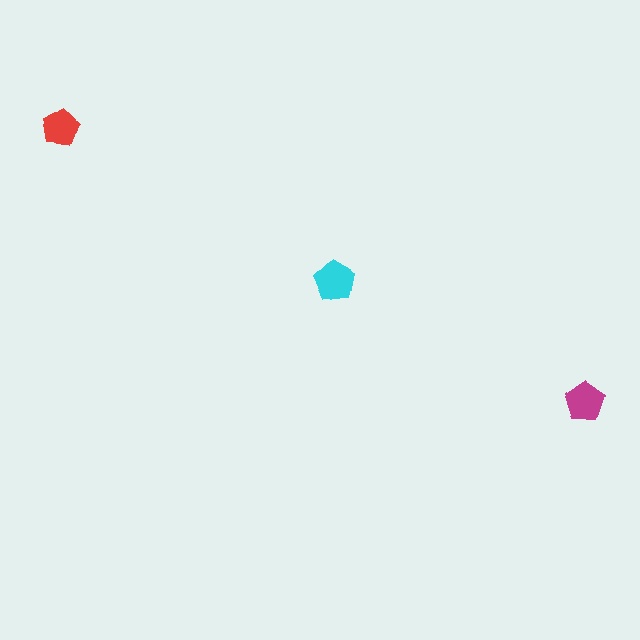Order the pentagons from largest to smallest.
the cyan one, the magenta one, the red one.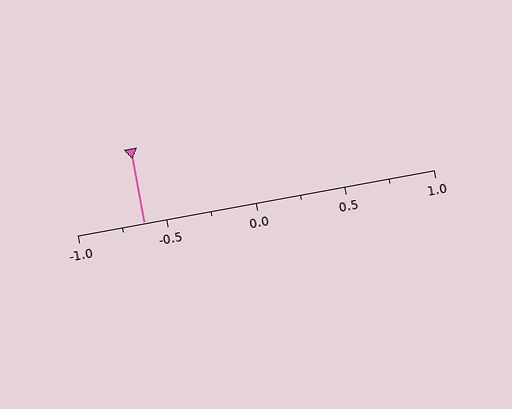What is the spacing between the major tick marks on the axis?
The major ticks are spaced 0.5 apart.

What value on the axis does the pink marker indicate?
The marker indicates approximately -0.62.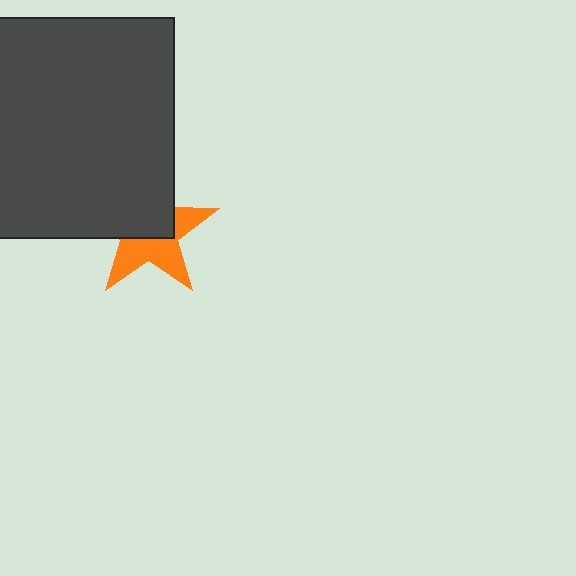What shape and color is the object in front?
The object in front is a dark gray square.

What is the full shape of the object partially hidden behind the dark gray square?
The partially hidden object is an orange star.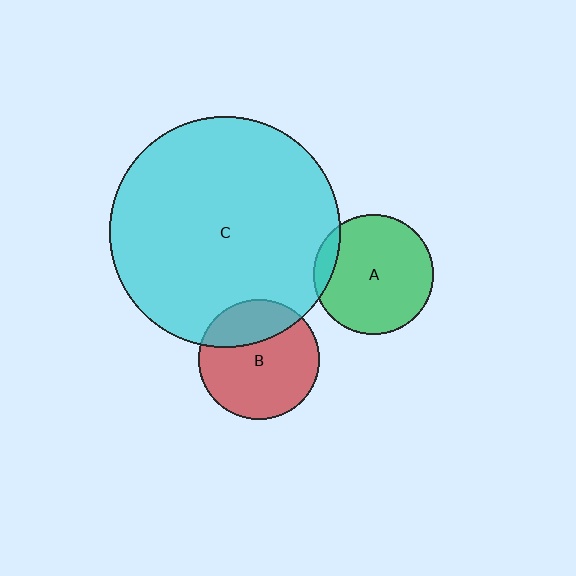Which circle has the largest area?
Circle C (cyan).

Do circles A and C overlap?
Yes.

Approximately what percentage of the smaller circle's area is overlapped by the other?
Approximately 10%.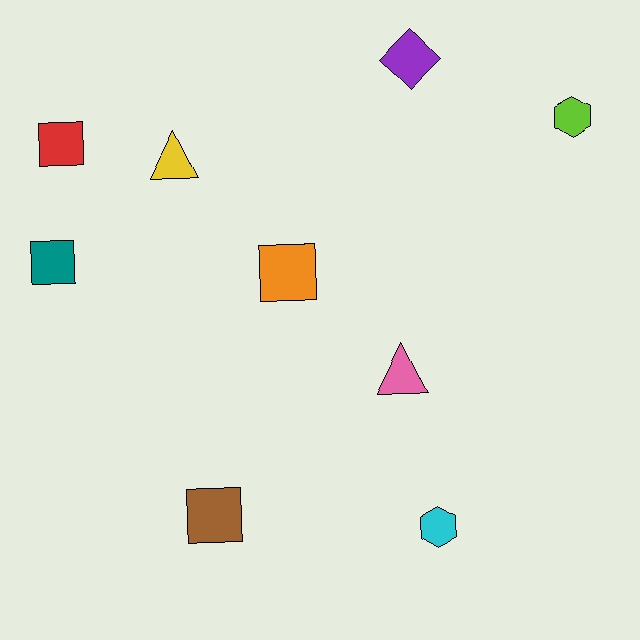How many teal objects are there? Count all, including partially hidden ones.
There is 1 teal object.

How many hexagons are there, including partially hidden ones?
There are 2 hexagons.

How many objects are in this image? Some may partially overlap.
There are 9 objects.